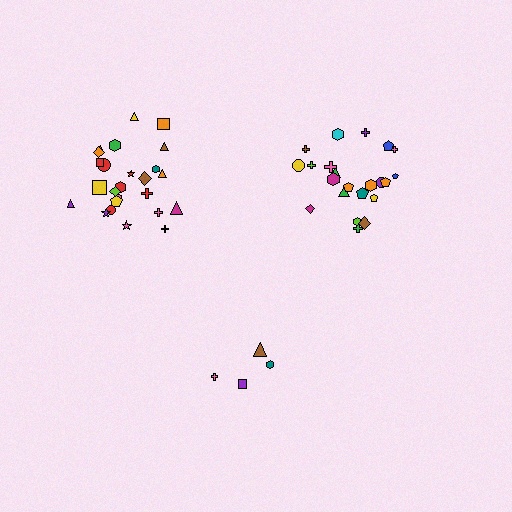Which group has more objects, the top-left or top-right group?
The top-left group.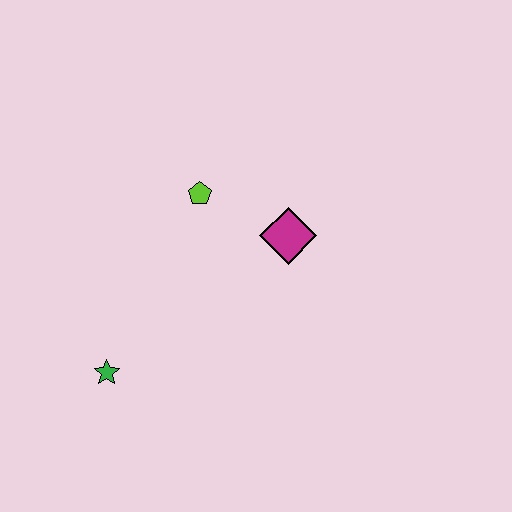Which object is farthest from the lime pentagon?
The green star is farthest from the lime pentagon.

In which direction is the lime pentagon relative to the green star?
The lime pentagon is above the green star.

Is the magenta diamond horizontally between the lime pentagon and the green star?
No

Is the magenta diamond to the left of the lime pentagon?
No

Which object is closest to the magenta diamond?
The lime pentagon is closest to the magenta diamond.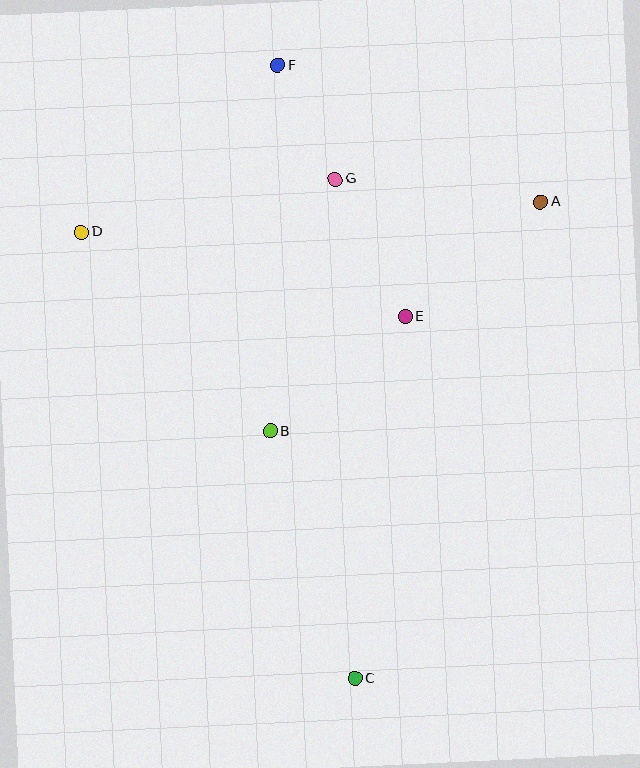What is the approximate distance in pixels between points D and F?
The distance between D and F is approximately 257 pixels.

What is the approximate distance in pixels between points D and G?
The distance between D and G is approximately 259 pixels.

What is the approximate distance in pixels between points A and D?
The distance between A and D is approximately 460 pixels.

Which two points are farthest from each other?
Points C and F are farthest from each other.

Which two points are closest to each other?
Points F and G are closest to each other.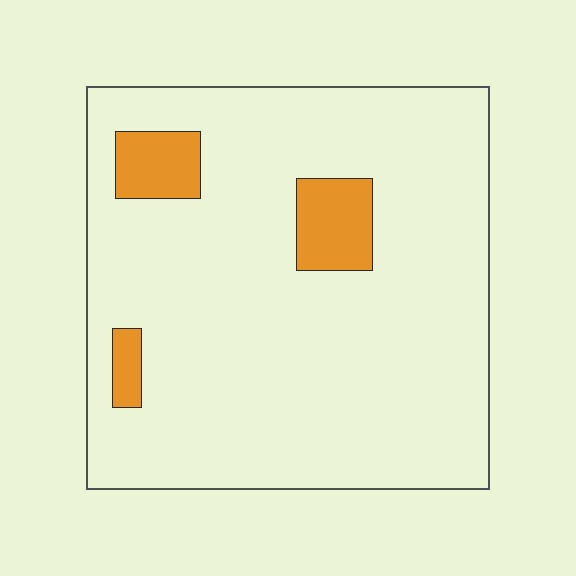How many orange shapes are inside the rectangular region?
3.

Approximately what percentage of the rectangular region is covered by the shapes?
Approximately 10%.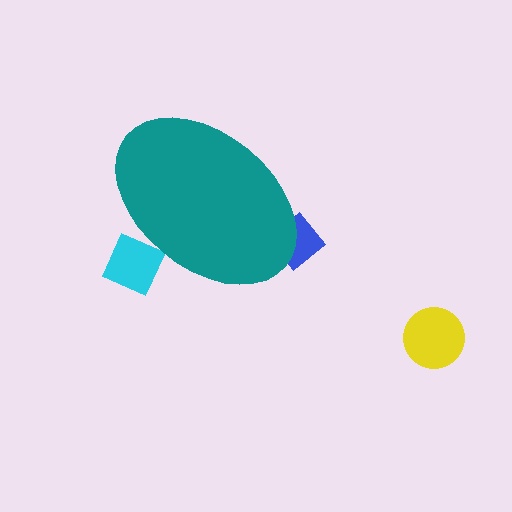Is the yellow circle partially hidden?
No, the yellow circle is fully visible.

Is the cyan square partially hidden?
Yes, the cyan square is partially hidden behind the teal ellipse.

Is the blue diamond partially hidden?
Yes, the blue diamond is partially hidden behind the teal ellipse.